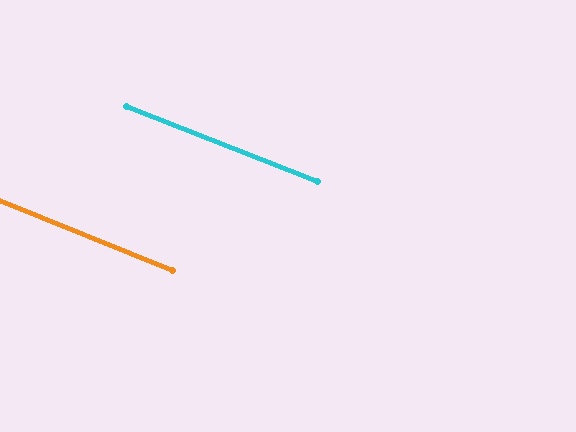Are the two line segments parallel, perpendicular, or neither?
Parallel — their directions differ by only 0.5°.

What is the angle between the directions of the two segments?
Approximately 0 degrees.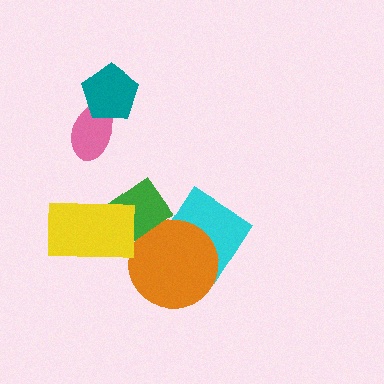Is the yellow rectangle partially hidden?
No, no other shape covers it.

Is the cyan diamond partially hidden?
Yes, it is partially covered by another shape.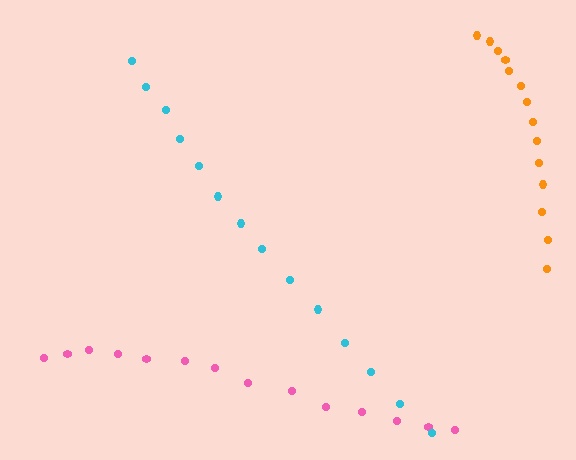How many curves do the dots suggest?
There are 3 distinct paths.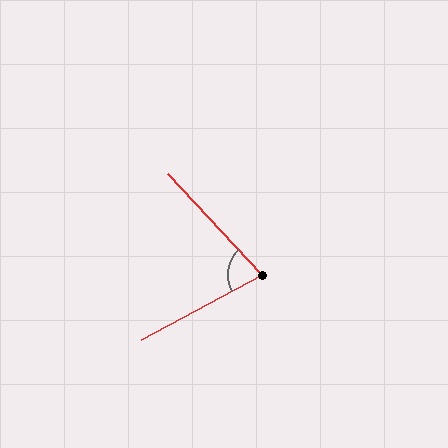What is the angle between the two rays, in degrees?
Approximately 76 degrees.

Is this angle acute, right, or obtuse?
It is acute.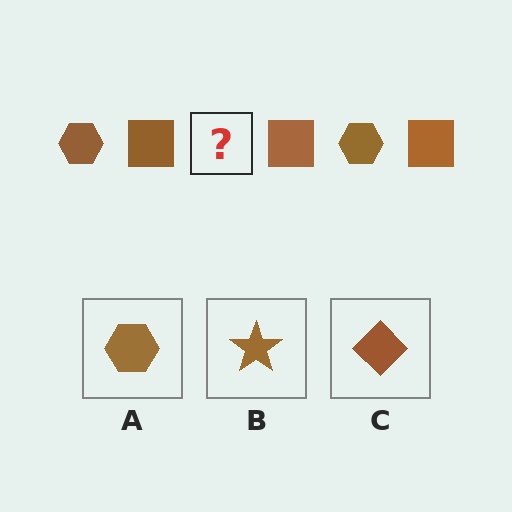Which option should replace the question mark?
Option A.